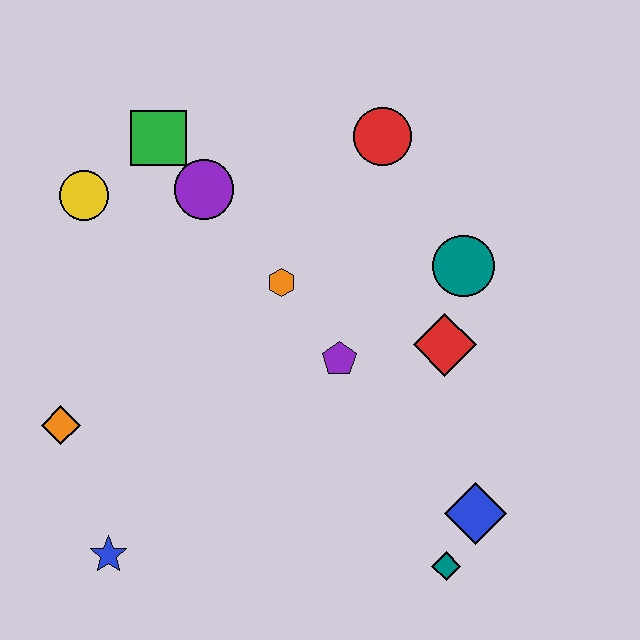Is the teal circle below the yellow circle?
Yes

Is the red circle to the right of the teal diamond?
No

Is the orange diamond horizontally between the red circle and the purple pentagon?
No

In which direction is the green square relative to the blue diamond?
The green square is above the blue diamond.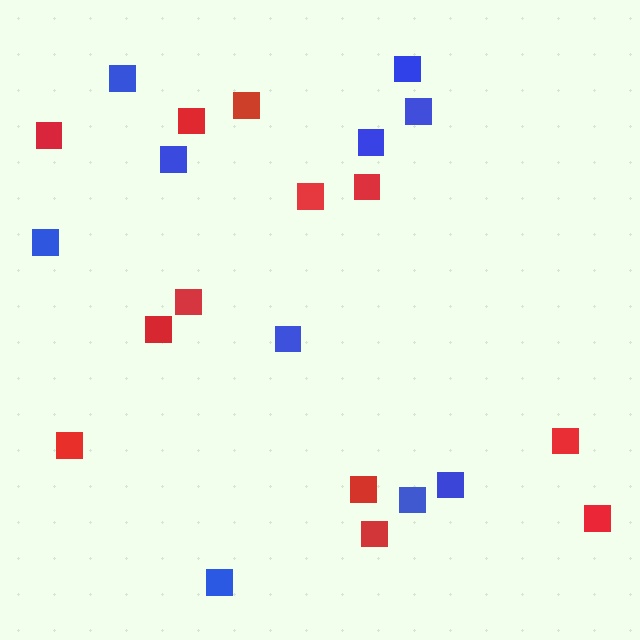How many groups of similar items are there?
There are 2 groups: one group of red squares (12) and one group of blue squares (10).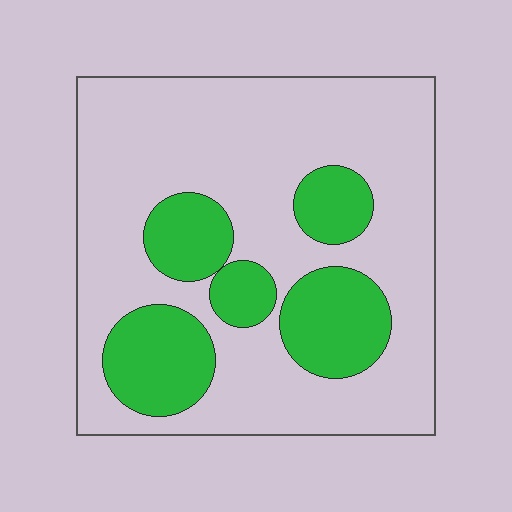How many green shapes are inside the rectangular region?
5.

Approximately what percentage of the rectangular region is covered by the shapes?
Approximately 25%.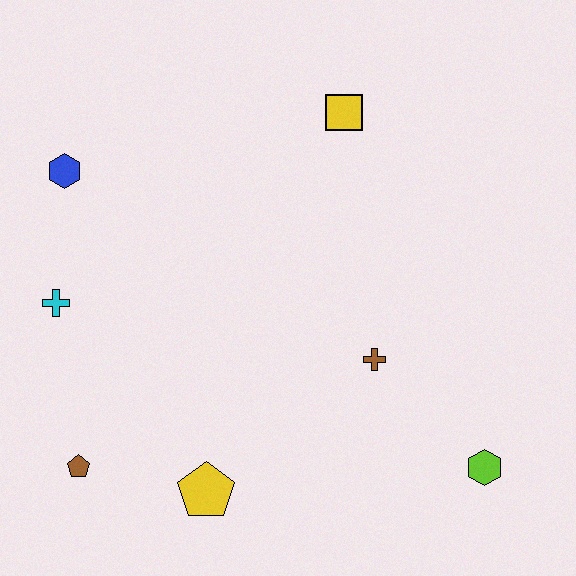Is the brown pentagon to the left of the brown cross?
Yes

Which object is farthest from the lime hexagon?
The blue hexagon is farthest from the lime hexagon.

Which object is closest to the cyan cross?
The blue hexagon is closest to the cyan cross.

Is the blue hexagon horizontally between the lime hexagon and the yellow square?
No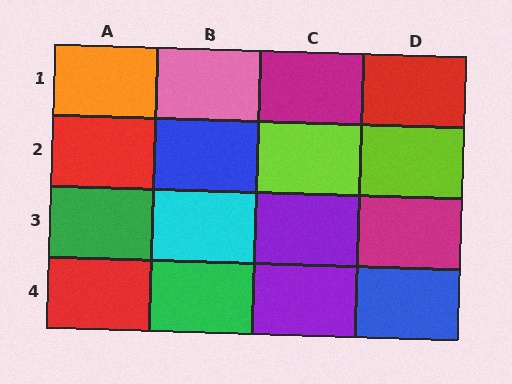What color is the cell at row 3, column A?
Green.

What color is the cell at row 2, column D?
Lime.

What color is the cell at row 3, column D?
Magenta.